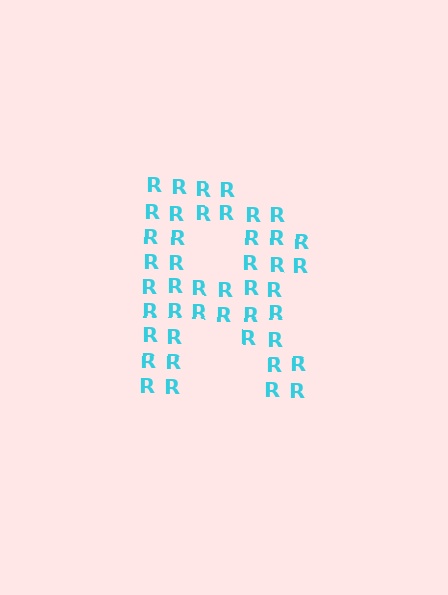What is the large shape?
The large shape is the letter R.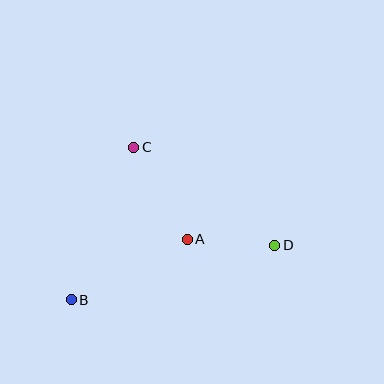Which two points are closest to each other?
Points A and D are closest to each other.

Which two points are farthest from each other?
Points B and D are farthest from each other.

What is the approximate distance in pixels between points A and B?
The distance between A and B is approximately 131 pixels.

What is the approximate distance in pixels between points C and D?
The distance between C and D is approximately 172 pixels.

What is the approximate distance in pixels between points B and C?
The distance between B and C is approximately 165 pixels.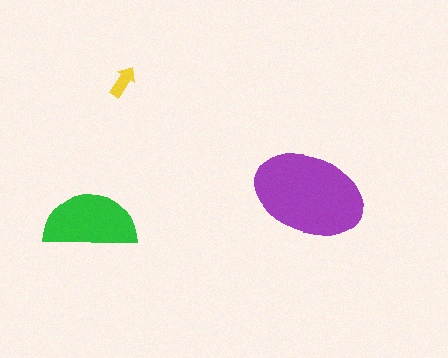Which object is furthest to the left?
The green semicircle is leftmost.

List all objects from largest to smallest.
The purple ellipse, the green semicircle, the yellow arrow.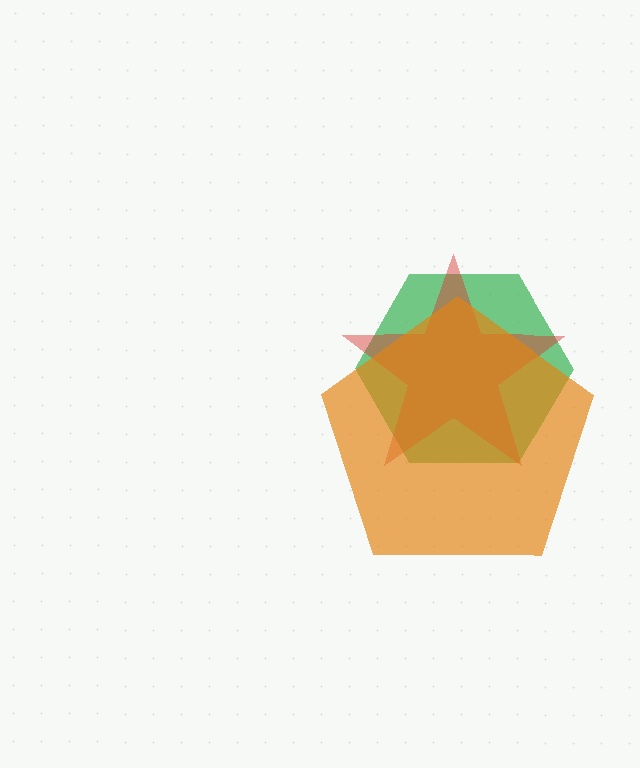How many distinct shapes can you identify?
There are 3 distinct shapes: a green hexagon, a red star, an orange pentagon.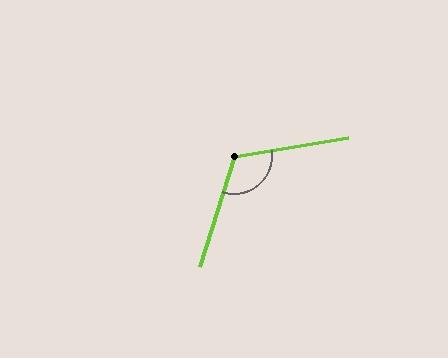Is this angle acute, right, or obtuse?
It is obtuse.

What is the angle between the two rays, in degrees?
Approximately 116 degrees.